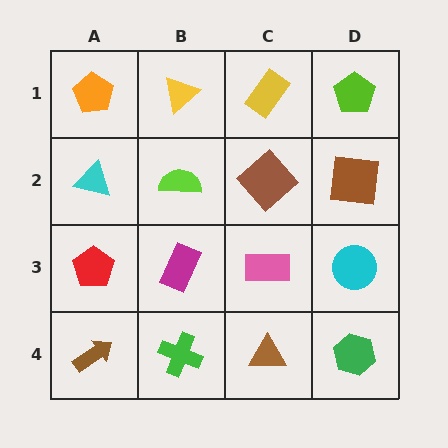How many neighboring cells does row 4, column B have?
3.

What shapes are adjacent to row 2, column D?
A lime pentagon (row 1, column D), a cyan circle (row 3, column D), a brown diamond (row 2, column C).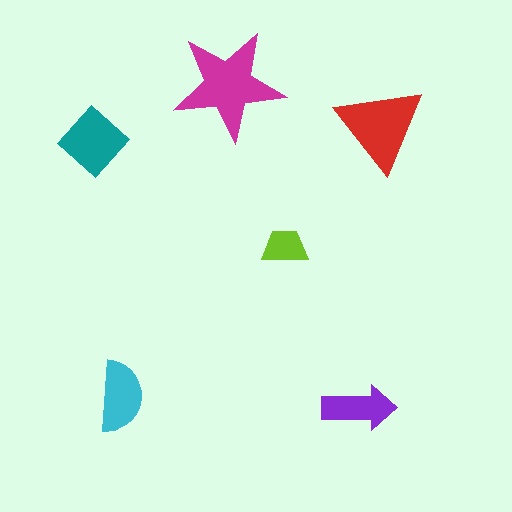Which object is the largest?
The magenta star.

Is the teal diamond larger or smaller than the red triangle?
Smaller.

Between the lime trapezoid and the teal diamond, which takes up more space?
The teal diamond.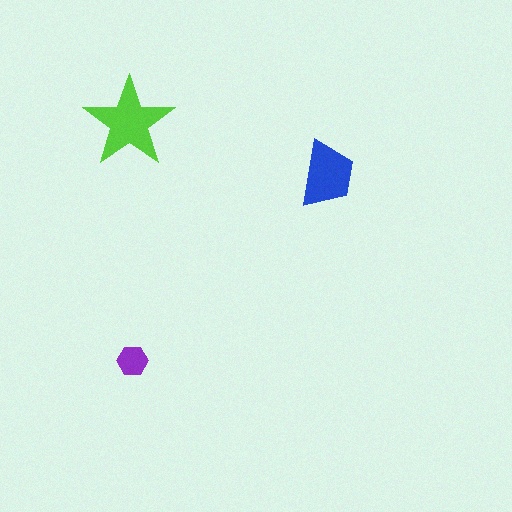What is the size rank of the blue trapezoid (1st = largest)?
2nd.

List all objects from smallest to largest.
The purple hexagon, the blue trapezoid, the lime star.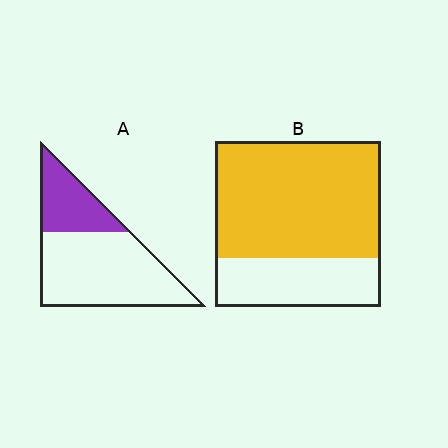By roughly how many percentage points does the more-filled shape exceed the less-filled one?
By roughly 40 percentage points (B over A).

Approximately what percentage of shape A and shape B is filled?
A is approximately 30% and B is approximately 70%.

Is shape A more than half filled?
No.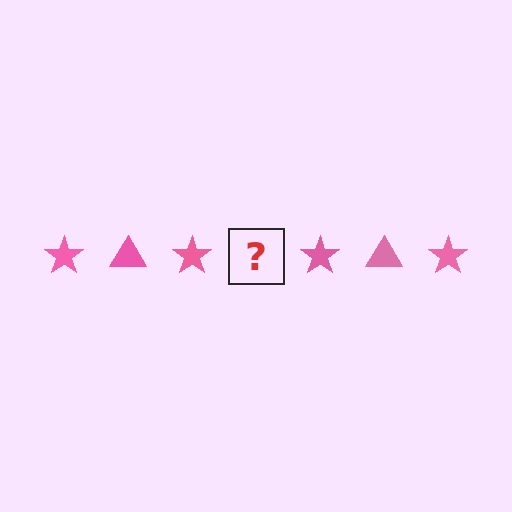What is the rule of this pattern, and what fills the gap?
The rule is that the pattern cycles through star, triangle shapes in pink. The gap should be filled with a pink triangle.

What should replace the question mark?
The question mark should be replaced with a pink triangle.